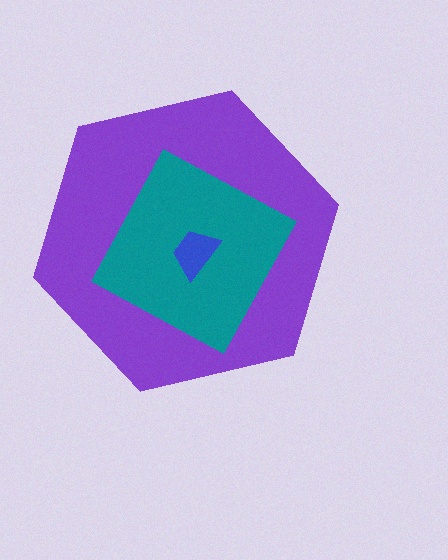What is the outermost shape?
The purple hexagon.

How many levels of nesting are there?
3.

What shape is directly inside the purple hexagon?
The teal diamond.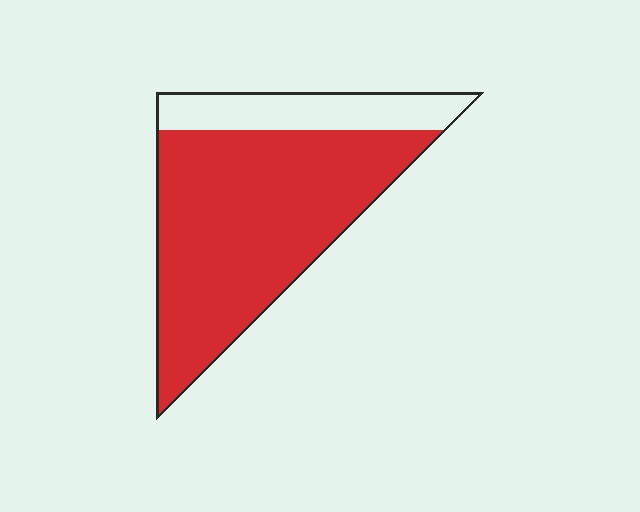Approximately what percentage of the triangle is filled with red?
Approximately 80%.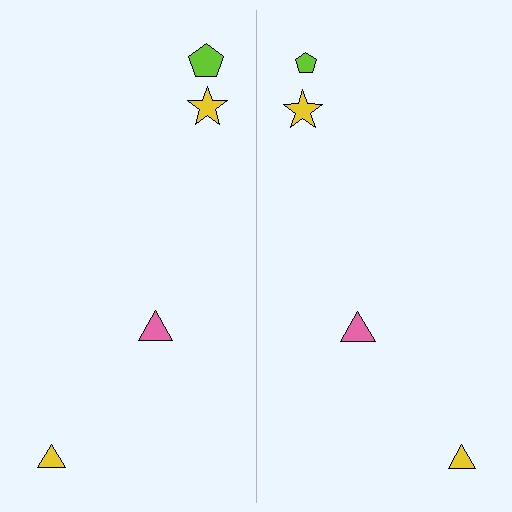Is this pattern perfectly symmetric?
No, the pattern is not perfectly symmetric. The lime pentagon on the right side has a different size than its mirror counterpart.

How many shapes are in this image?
There are 8 shapes in this image.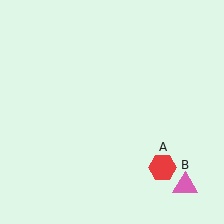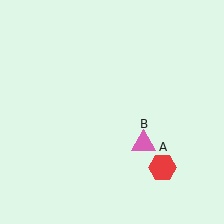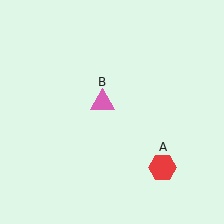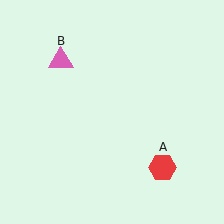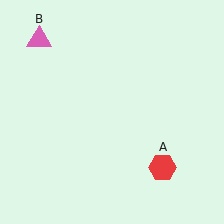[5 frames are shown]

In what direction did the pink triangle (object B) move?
The pink triangle (object B) moved up and to the left.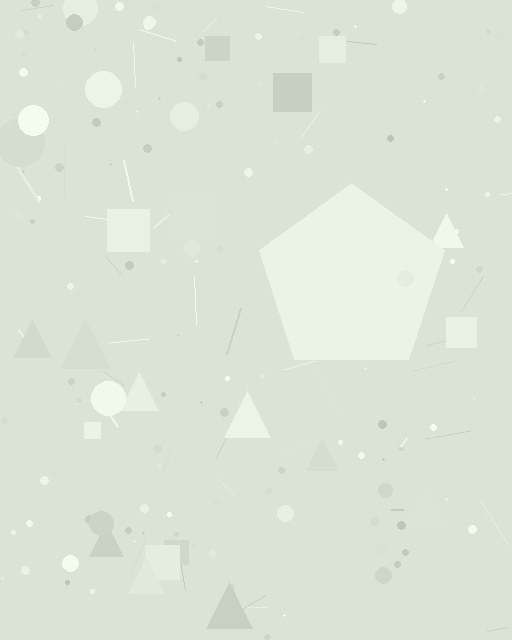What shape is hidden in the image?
A pentagon is hidden in the image.